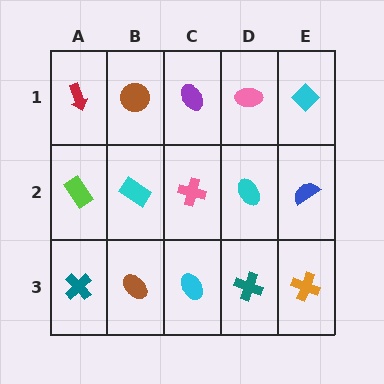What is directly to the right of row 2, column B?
A pink cross.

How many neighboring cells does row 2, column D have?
4.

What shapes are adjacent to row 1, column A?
A lime rectangle (row 2, column A), a brown circle (row 1, column B).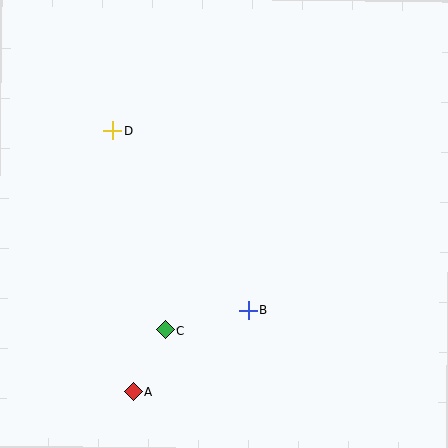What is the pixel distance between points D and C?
The distance between D and C is 207 pixels.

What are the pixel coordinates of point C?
Point C is at (165, 330).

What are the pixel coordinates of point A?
Point A is at (133, 392).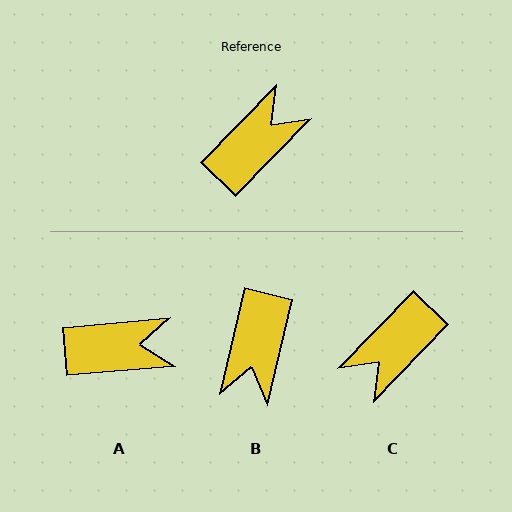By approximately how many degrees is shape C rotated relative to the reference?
Approximately 180 degrees counter-clockwise.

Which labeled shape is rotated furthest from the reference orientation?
C, about 180 degrees away.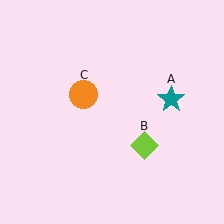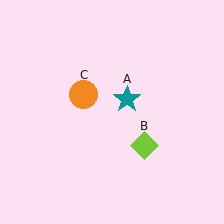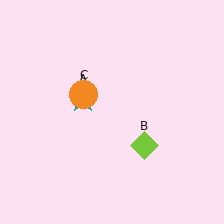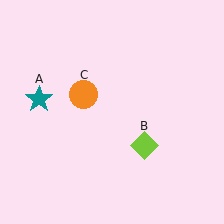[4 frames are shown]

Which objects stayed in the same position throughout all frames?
Lime diamond (object B) and orange circle (object C) remained stationary.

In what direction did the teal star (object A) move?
The teal star (object A) moved left.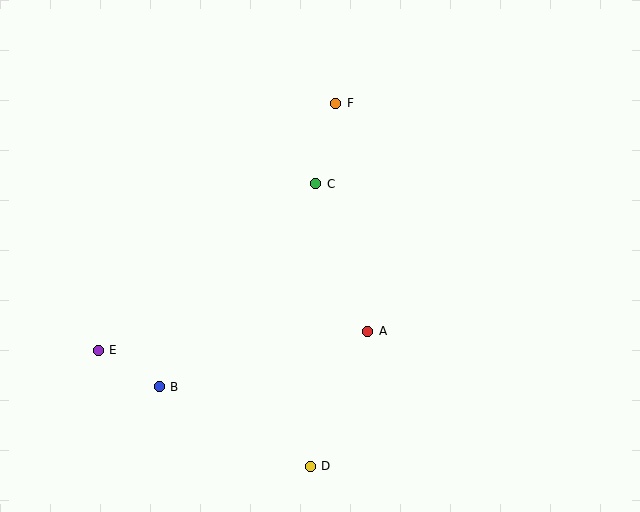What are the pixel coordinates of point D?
Point D is at (310, 466).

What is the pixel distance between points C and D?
The distance between C and D is 283 pixels.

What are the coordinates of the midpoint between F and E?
The midpoint between F and E is at (217, 227).